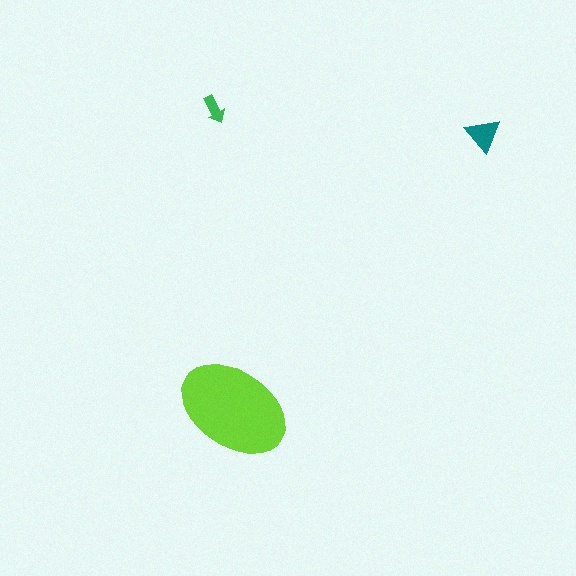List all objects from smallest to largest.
The green arrow, the teal triangle, the lime ellipse.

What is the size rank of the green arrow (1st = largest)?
3rd.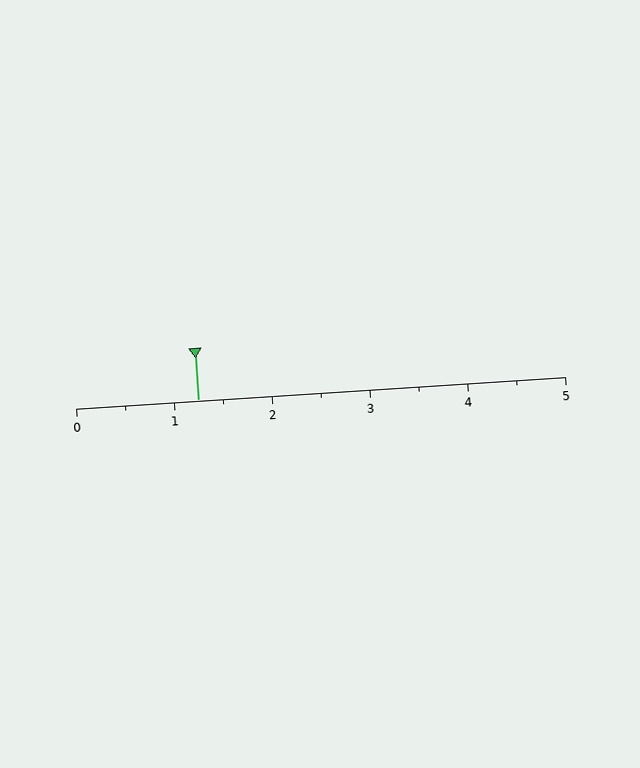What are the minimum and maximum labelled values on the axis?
The axis runs from 0 to 5.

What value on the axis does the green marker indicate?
The marker indicates approximately 1.2.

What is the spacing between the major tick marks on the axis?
The major ticks are spaced 1 apart.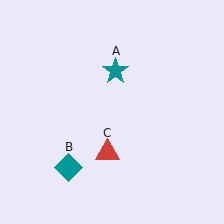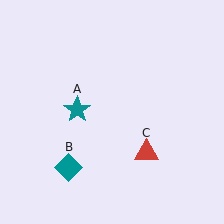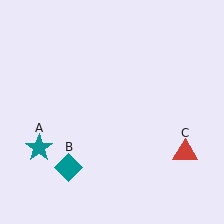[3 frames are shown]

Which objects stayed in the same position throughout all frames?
Teal diamond (object B) remained stationary.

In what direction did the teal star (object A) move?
The teal star (object A) moved down and to the left.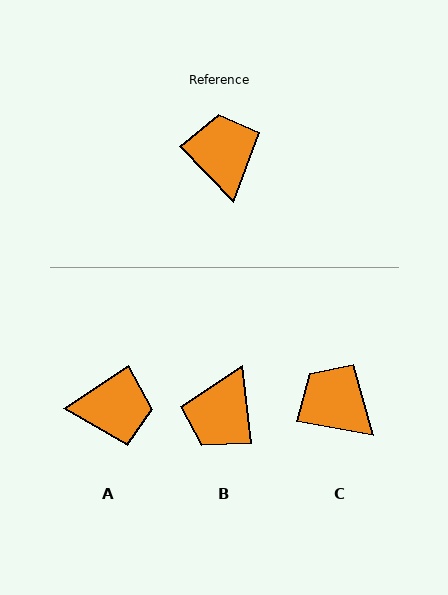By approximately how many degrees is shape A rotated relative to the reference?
Approximately 100 degrees clockwise.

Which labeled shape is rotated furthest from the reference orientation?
B, about 143 degrees away.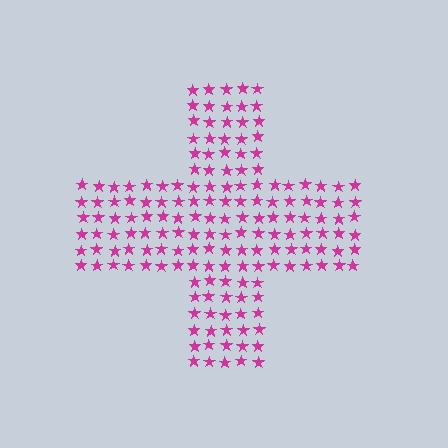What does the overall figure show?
The overall figure shows a cross.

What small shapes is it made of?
It is made of small stars.